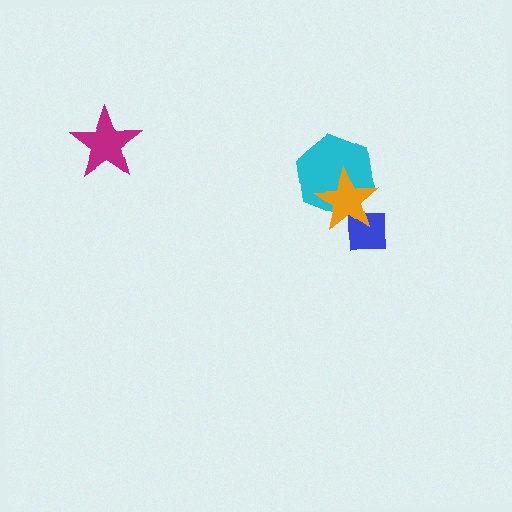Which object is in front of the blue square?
The orange star is in front of the blue square.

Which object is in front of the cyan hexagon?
The orange star is in front of the cyan hexagon.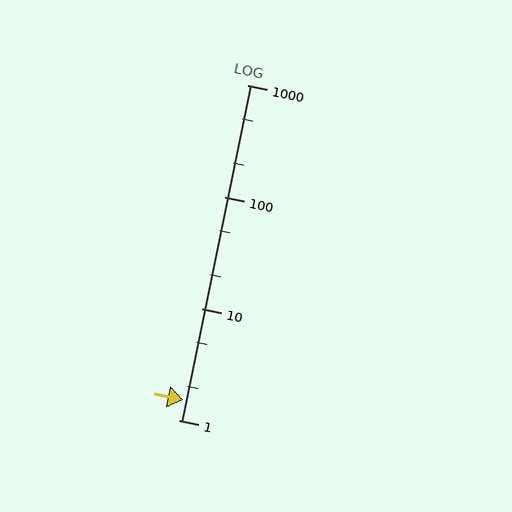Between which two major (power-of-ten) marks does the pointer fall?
The pointer is between 1 and 10.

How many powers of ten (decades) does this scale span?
The scale spans 3 decades, from 1 to 1000.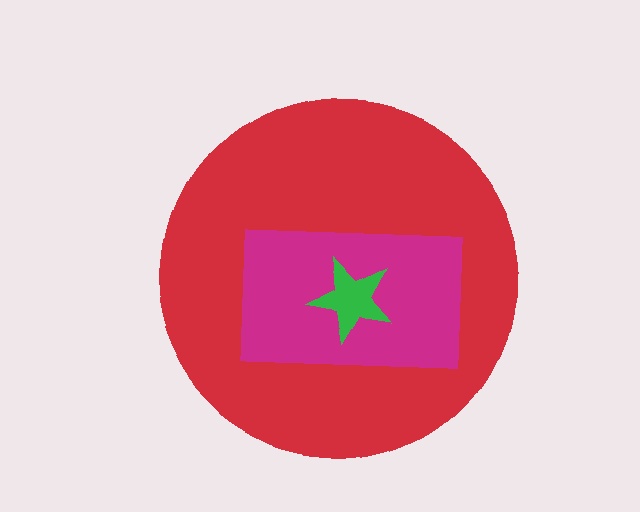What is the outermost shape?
The red circle.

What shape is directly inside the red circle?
The magenta rectangle.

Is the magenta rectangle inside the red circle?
Yes.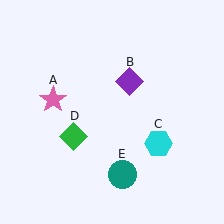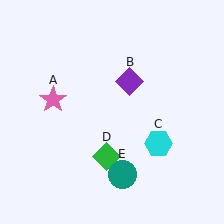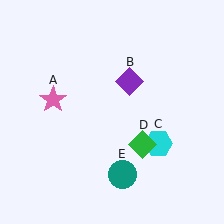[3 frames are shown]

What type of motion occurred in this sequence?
The green diamond (object D) rotated counterclockwise around the center of the scene.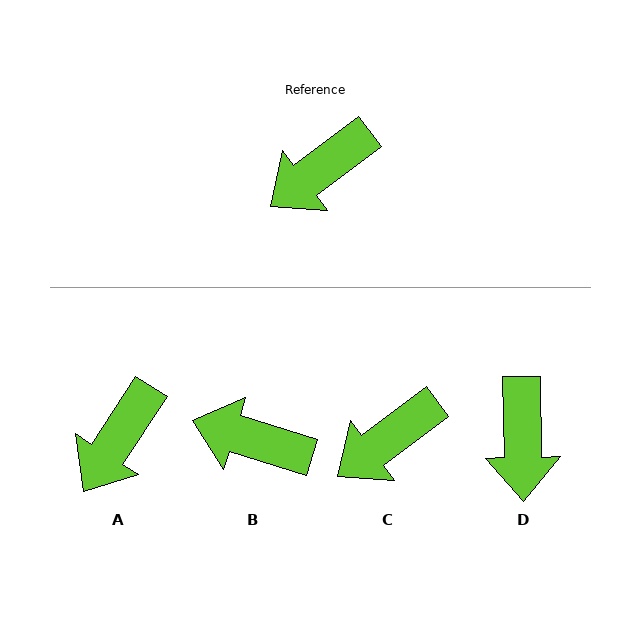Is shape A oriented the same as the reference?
No, it is off by about 20 degrees.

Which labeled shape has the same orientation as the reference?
C.